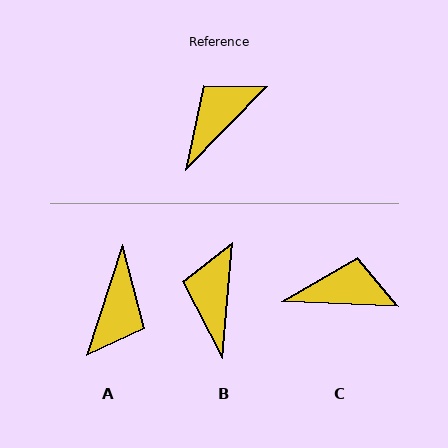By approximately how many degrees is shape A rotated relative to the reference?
Approximately 154 degrees clockwise.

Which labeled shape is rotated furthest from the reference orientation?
A, about 154 degrees away.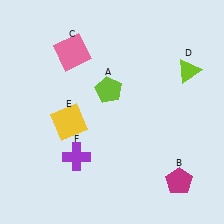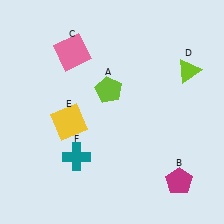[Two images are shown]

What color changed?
The cross (F) changed from purple in Image 1 to teal in Image 2.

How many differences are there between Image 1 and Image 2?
There is 1 difference between the two images.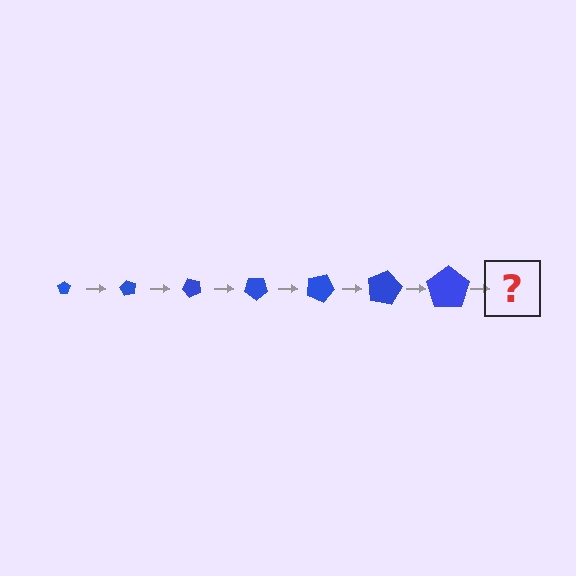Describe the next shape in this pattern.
It should be a pentagon, larger than the previous one and rotated 420 degrees from the start.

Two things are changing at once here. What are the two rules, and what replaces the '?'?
The two rules are that the pentagon grows larger each step and it rotates 60 degrees each step. The '?' should be a pentagon, larger than the previous one and rotated 420 degrees from the start.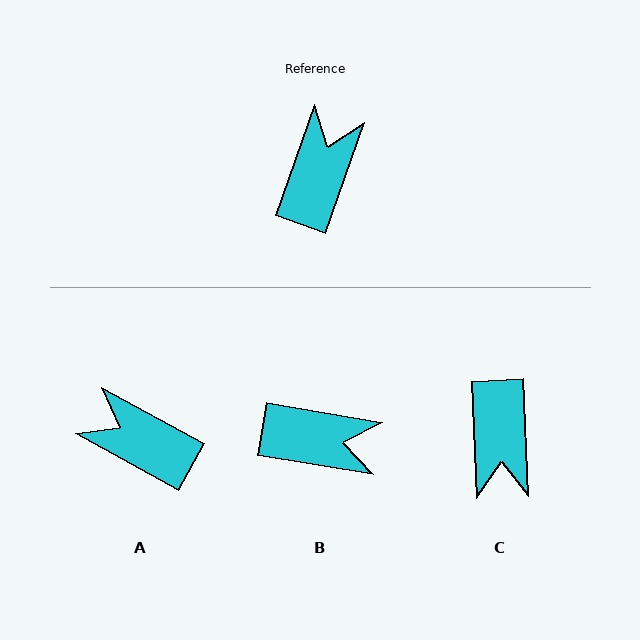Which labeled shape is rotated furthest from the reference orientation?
C, about 158 degrees away.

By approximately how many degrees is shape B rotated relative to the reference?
Approximately 80 degrees clockwise.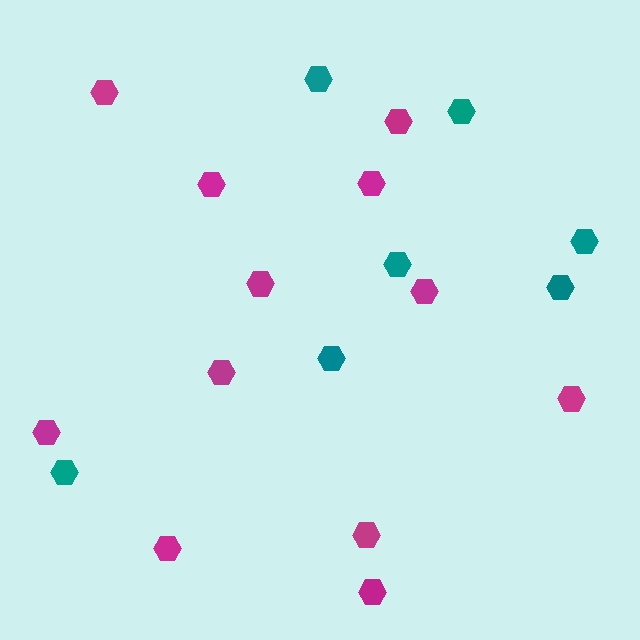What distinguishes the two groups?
There are 2 groups: one group of magenta hexagons (12) and one group of teal hexagons (7).